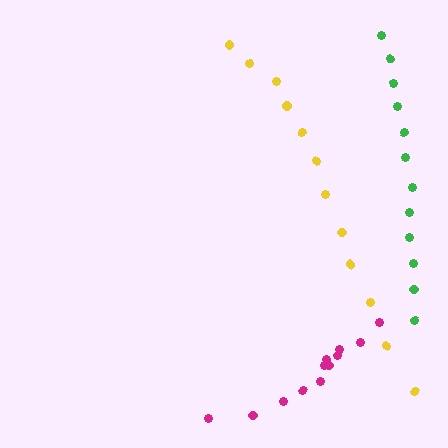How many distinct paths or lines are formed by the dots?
There are 3 distinct paths.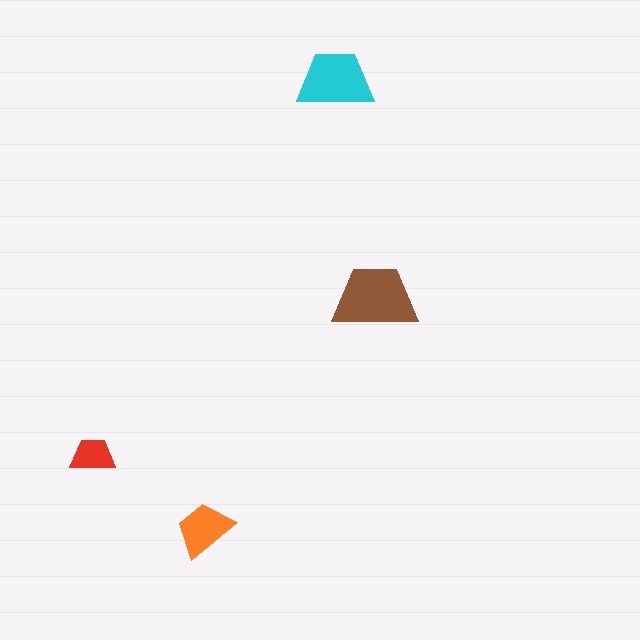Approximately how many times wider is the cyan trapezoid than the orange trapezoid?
About 1.5 times wider.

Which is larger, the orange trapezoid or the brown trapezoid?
The brown one.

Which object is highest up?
The cyan trapezoid is topmost.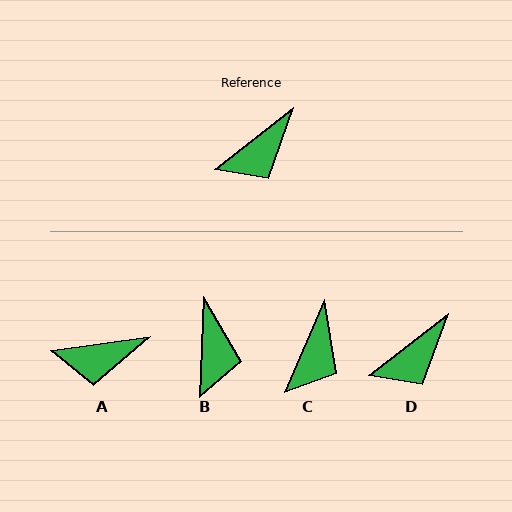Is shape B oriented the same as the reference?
No, it is off by about 49 degrees.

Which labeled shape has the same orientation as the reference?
D.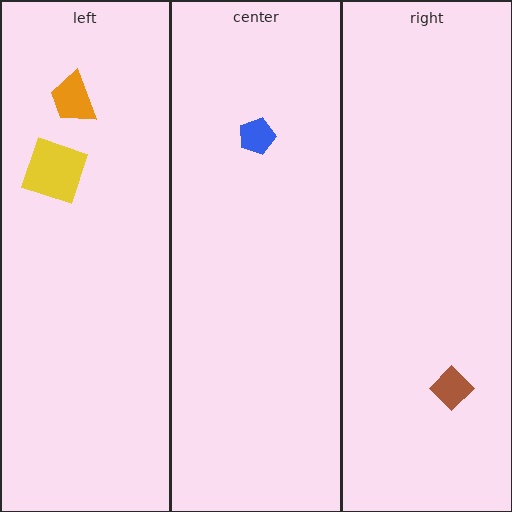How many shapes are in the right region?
1.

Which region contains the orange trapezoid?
The left region.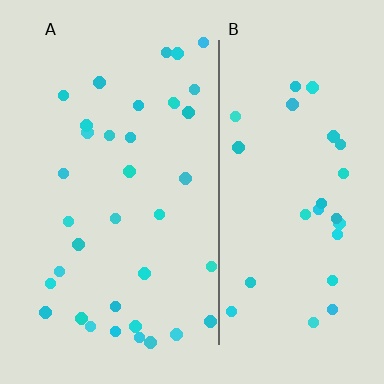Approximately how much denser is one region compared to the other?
Approximately 1.3× — region A over region B.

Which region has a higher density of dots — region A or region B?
A (the left).